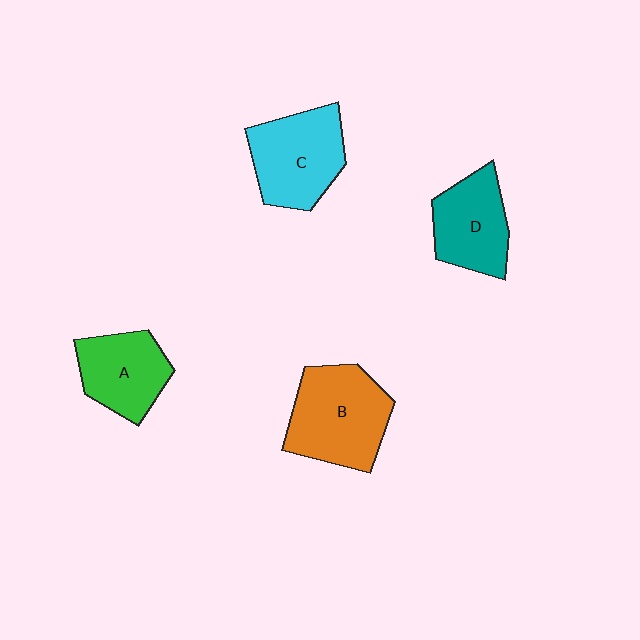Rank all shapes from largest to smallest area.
From largest to smallest: B (orange), C (cyan), D (teal), A (green).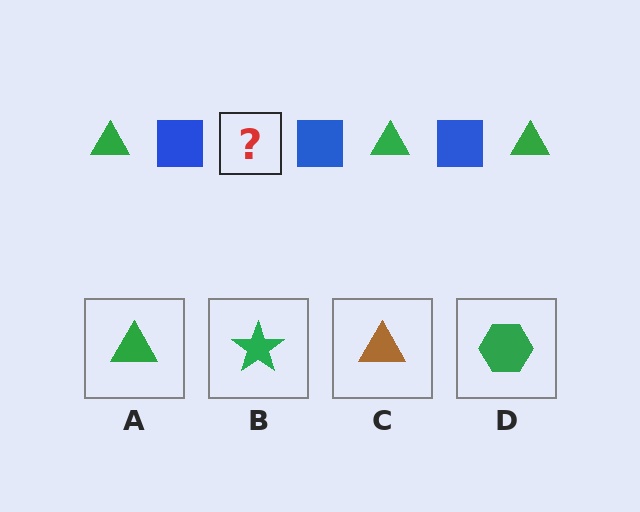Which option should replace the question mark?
Option A.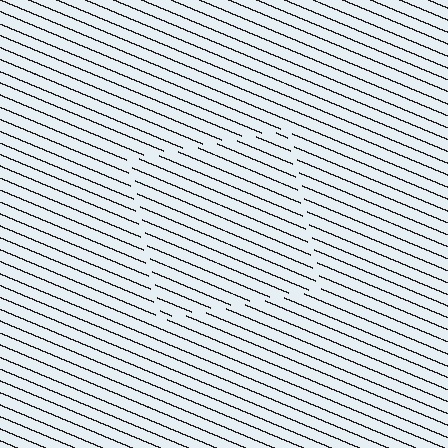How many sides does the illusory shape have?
4 sides — the line-ends trace a square.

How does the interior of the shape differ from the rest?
The interior of the shape contains the same grating, shifted by half a period — the contour is defined by the phase discontinuity where line-ends from the inner and outer gratings abut.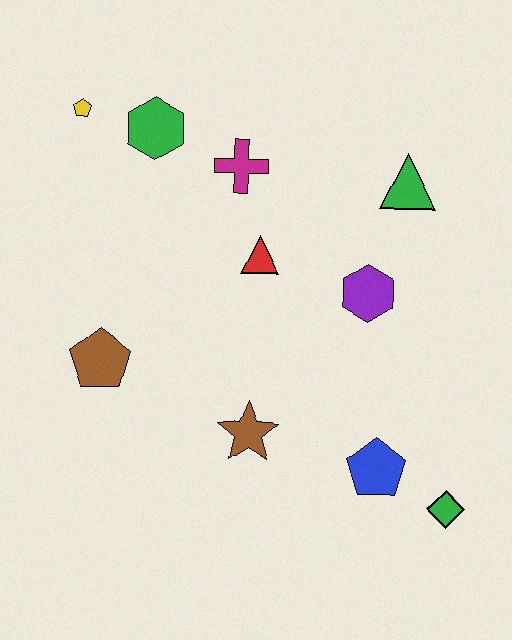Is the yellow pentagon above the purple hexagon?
Yes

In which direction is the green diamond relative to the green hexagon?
The green diamond is below the green hexagon.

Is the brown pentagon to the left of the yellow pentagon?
No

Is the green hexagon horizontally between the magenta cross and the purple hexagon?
No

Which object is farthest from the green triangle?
The brown pentagon is farthest from the green triangle.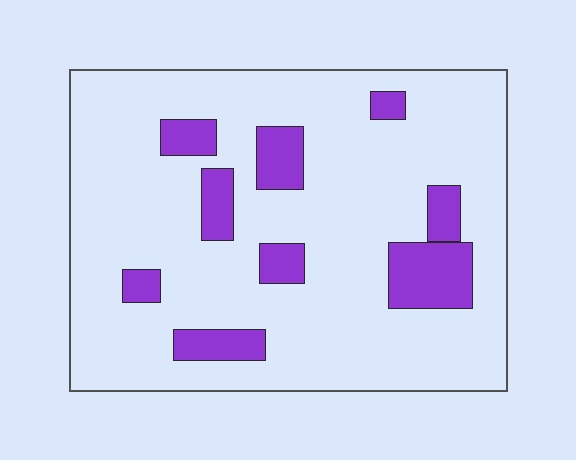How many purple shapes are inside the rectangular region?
9.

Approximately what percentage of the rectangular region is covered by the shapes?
Approximately 15%.